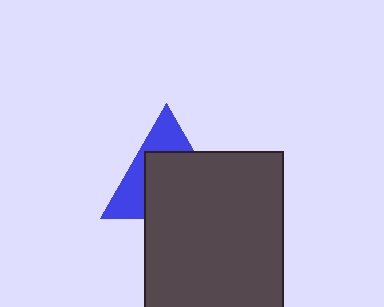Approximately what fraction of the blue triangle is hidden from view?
Roughly 61% of the blue triangle is hidden behind the dark gray rectangle.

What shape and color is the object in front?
The object in front is a dark gray rectangle.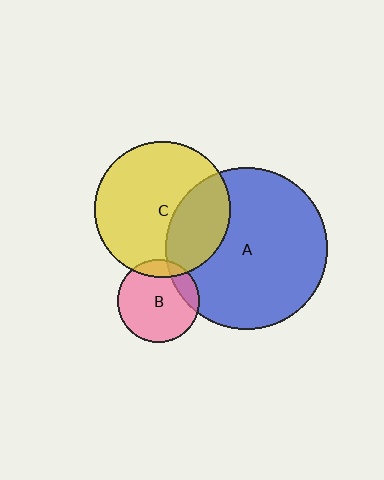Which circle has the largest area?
Circle A (blue).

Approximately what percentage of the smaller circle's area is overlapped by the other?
Approximately 30%.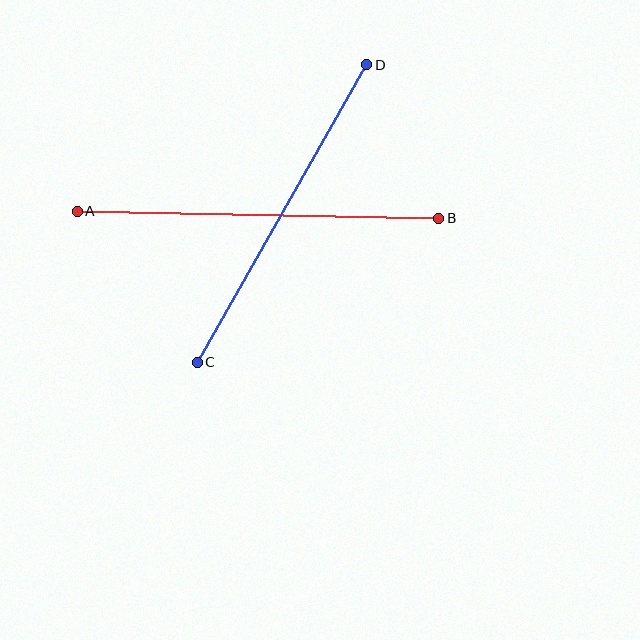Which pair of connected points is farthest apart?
Points A and B are farthest apart.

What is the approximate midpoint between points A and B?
The midpoint is at approximately (258, 215) pixels.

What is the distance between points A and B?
The distance is approximately 361 pixels.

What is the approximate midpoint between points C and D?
The midpoint is at approximately (282, 214) pixels.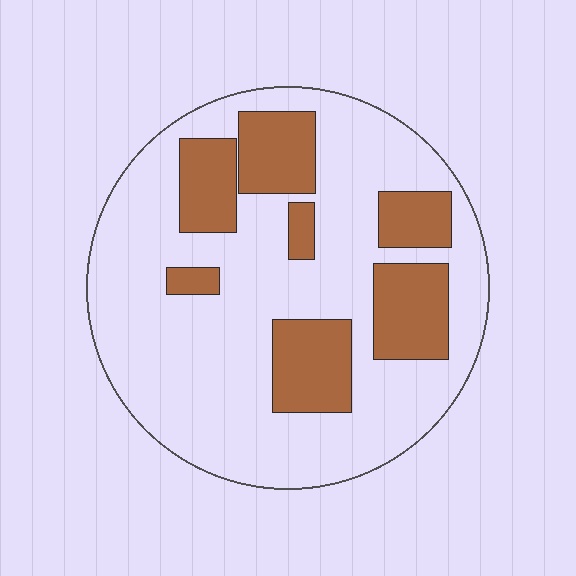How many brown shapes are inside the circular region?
7.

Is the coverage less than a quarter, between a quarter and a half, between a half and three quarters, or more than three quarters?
Between a quarter and a half.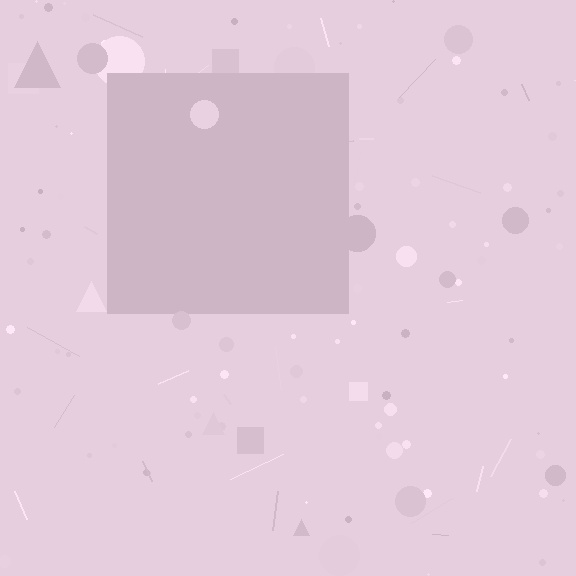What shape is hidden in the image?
A square is hidden in the image.